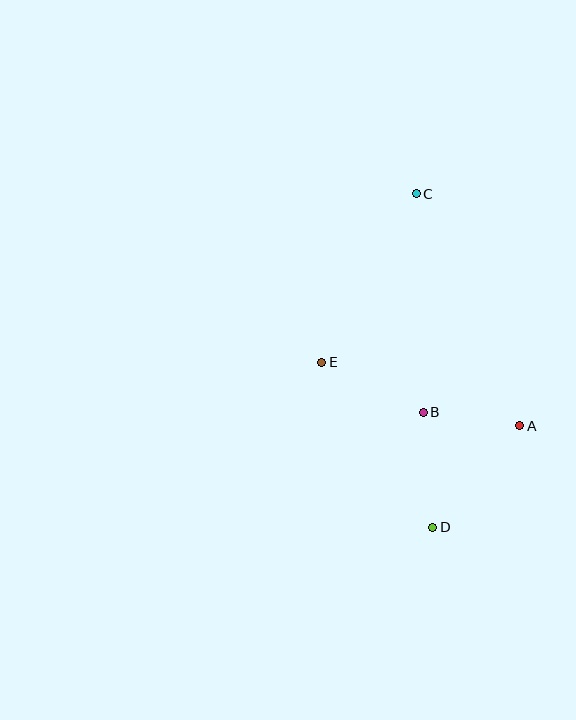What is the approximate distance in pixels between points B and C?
The distance between B and C is approximately 218 pixels.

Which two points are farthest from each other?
Points C and D are farthest from each other.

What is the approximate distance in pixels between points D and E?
The distance between D and E is approximately 199 pixels.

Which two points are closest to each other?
Points A and B are closest to each other.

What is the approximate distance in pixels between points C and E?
The distance between C and E is approximately 193 pixels.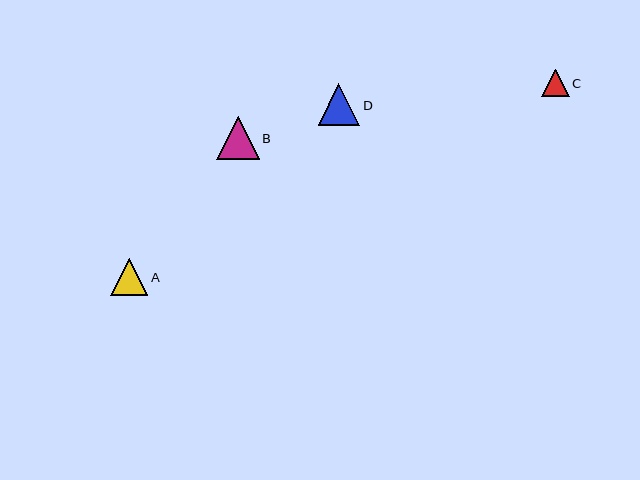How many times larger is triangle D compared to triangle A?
Triangle D is approximately 1.1 times the size of triangle A.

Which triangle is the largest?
Triangle B is the largest with a size of approximately 43 pixels.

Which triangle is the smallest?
Triangle C is the smallest with a size of approximately 27 pixels.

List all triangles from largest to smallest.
From largest to smallest: B, D, A, C.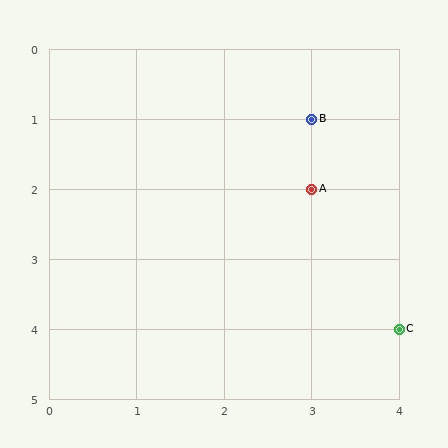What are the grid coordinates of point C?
Point C is at grid coordinates (4, 4).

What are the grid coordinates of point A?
Point A is at grid coordinates (3, 2).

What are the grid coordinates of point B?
Point B is at grid coordinates (3, 1).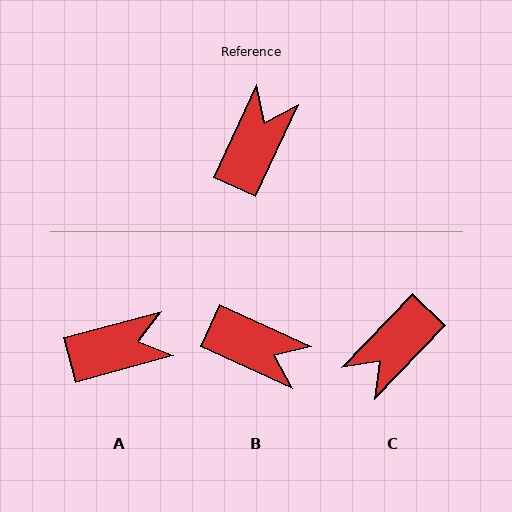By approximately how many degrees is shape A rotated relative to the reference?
Approximately 50 degrees clockwise.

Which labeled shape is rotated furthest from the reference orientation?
C, about 161 degrees away.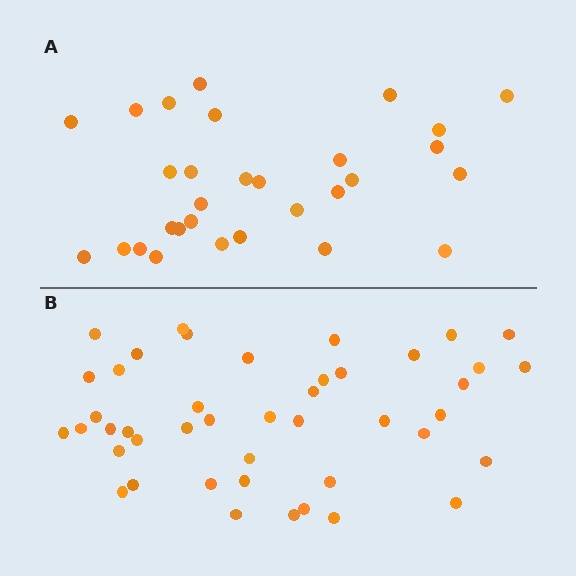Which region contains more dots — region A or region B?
Region B (the bottom region) has more dots.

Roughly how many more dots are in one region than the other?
Region B has approximately 15 more dots than region A.